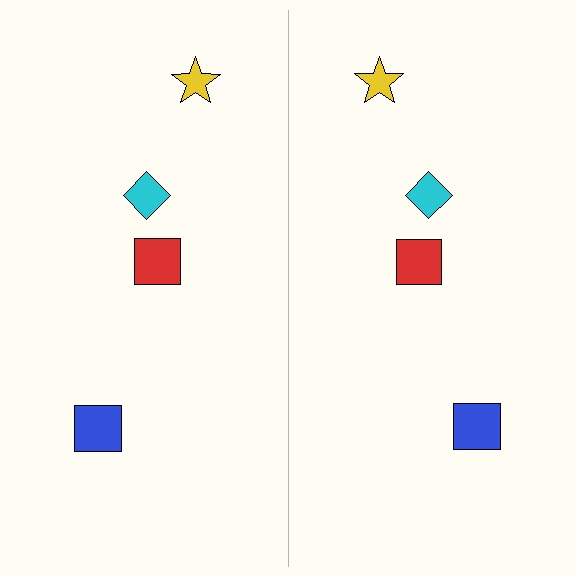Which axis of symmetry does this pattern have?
The pattern has a vertical axis of symmetry running through the center of the image.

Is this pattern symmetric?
Yes, this pattern has bilateral (reflection) symmetry.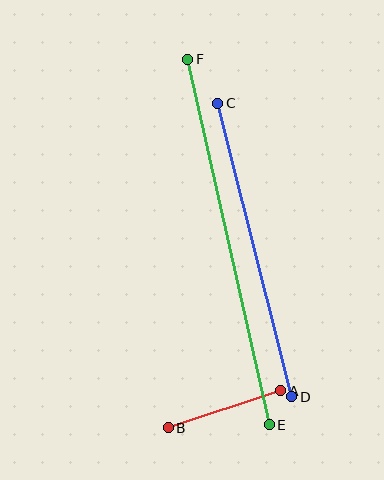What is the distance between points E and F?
The distance is approximately 375 pixels.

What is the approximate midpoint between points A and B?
The midpoint is at approximately (224, 409) pixels.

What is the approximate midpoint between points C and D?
The midpoint is at approximately (255, 250) pixels.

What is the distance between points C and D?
The distance is approximately 303 pixels.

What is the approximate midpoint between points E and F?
The midpoint is at approximately (228, 242) pixels.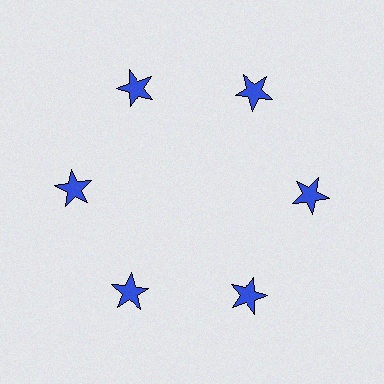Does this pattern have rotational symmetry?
Yes, this pattern has 6-fold rotational symmetry. It looks the same after rotating 60 degrees around the center.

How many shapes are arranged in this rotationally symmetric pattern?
There are 6 shapes, arranged in 6 groups of 1.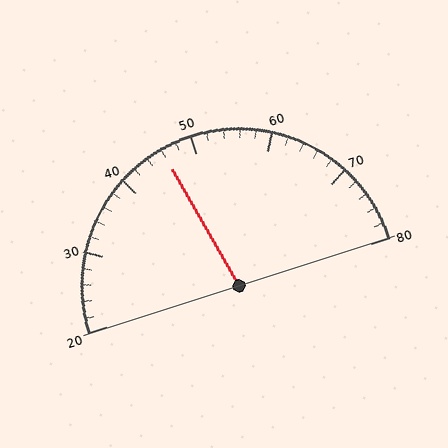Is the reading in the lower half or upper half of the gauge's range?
The reading is in the lower half of the range (20 to 80).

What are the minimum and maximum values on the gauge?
The gauge ranges from 20 to 80.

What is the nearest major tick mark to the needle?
The nearest major tick mark is 50.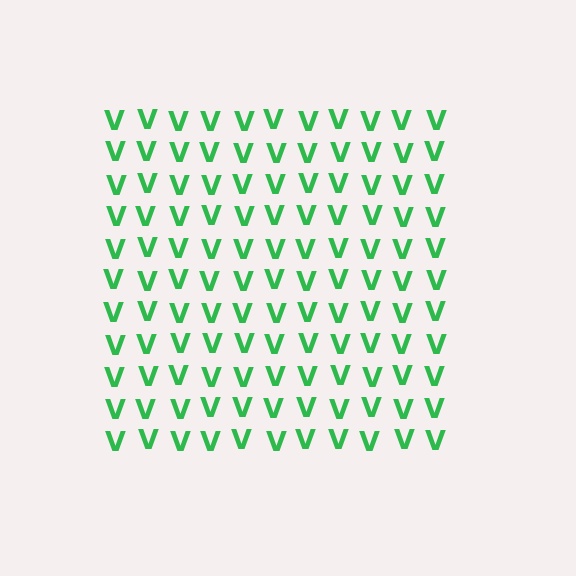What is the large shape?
The large shape is a square.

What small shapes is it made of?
It is made of small letter V's.